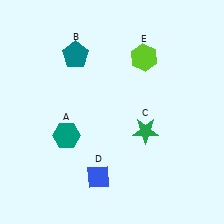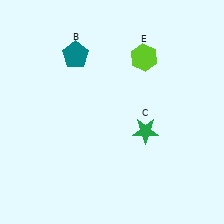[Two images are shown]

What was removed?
The teal hexagon (A), the blue diamond (D) were removed in Image 2.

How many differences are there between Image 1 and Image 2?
There are 2 differences between the two images.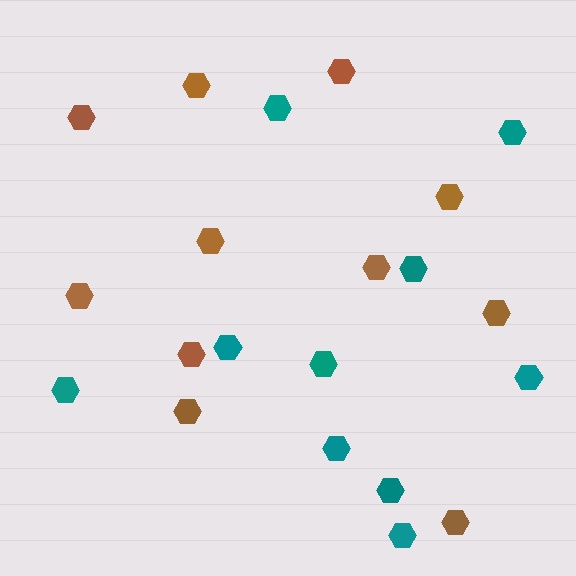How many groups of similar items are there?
There are 2 groups: one group of brown hexagons (11) and one group of teal hexagons (10).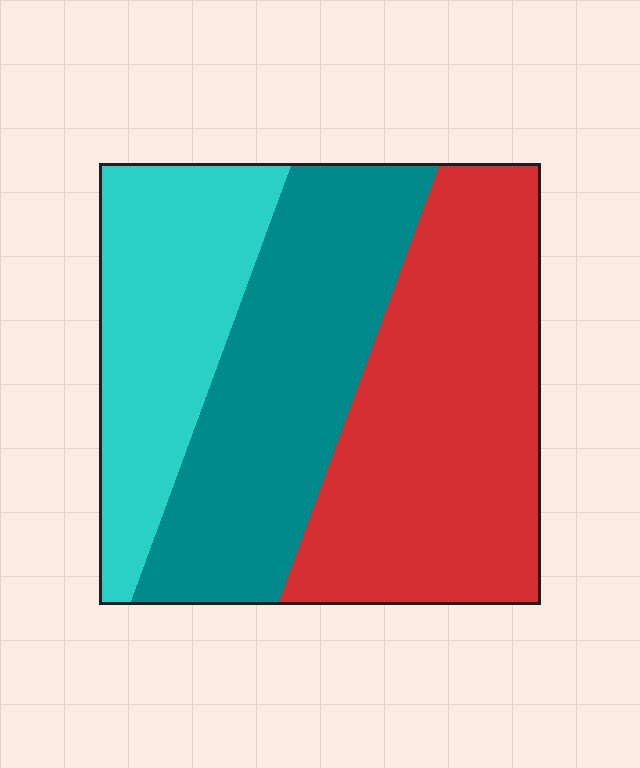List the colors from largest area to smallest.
From largest to smallest: red, teal, cyan.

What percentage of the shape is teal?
Teal covers 34% of the shape.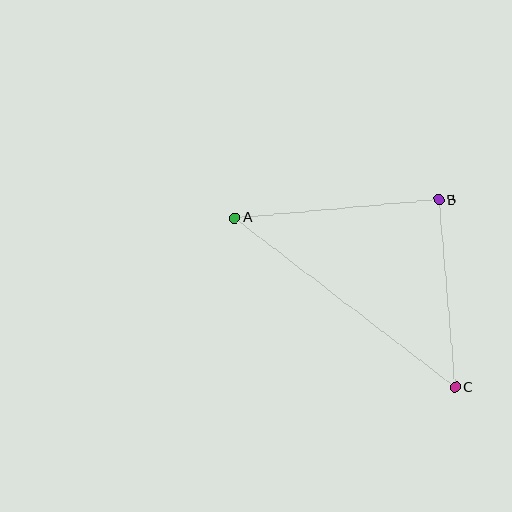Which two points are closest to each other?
Points B and C are closest to each other.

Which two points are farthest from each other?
Points A and C are farthest from each other.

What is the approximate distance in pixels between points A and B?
The distance between A and B is approximately 205 pixels.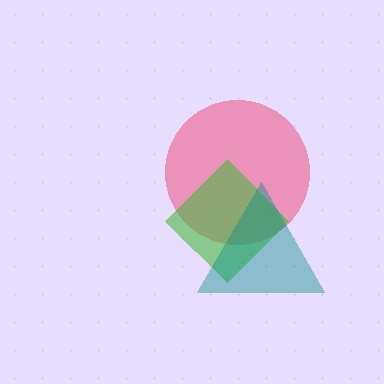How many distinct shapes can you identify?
There are 3 distinct shapes: a pink circle, a green diamond, a teal triangle.